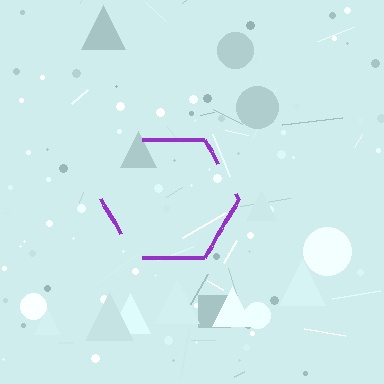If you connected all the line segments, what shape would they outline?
They would outline a hexagon.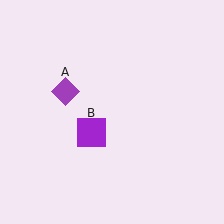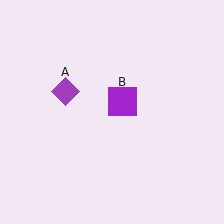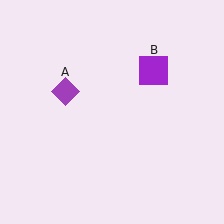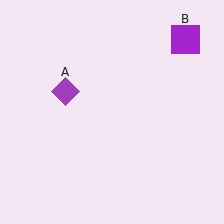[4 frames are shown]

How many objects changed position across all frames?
1 object changed position: purple square (object B).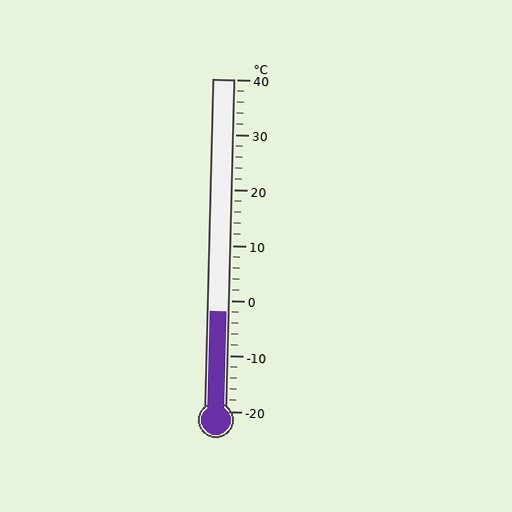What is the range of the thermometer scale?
The thermometer scale ranges from -20°C to 40°C.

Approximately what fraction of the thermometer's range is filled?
The thermometer is filled to approximately 30% of its range.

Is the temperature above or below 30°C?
The temperature is below 30°C.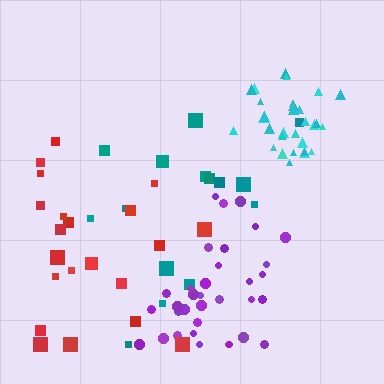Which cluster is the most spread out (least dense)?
Teal.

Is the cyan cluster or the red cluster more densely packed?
Cyan.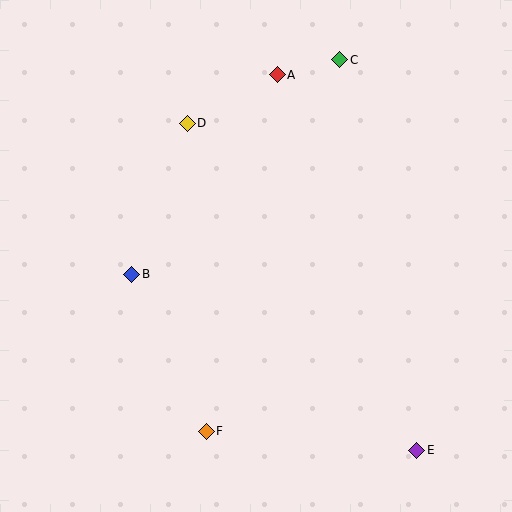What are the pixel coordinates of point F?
Point F is at (206, 431).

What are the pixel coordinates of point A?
Point A is at (277, 75).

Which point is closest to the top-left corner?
Point D is closest to the top-left corner.